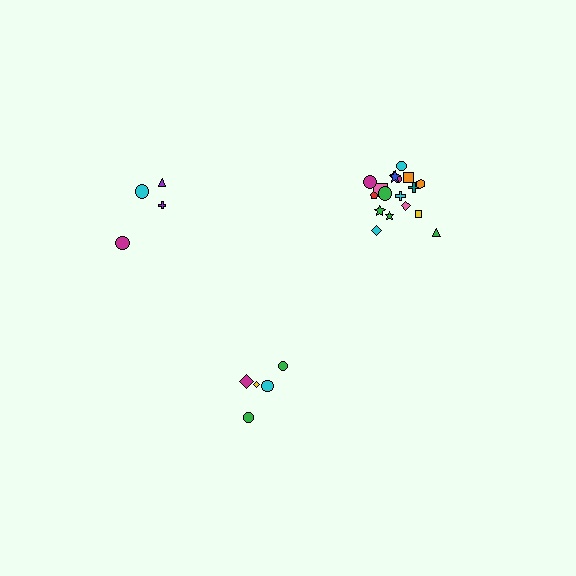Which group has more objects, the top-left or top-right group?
The top-right group.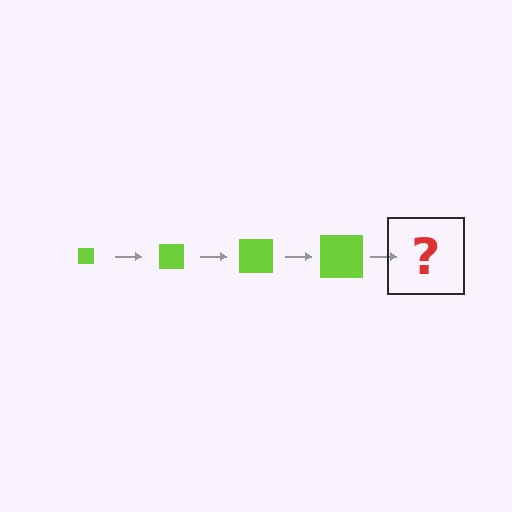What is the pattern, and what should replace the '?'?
The pattern is that the square gets progressively larger each step. The '?' should be a lime square, larger than the previous one.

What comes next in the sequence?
The next element should be a lime square, larger than the previous one.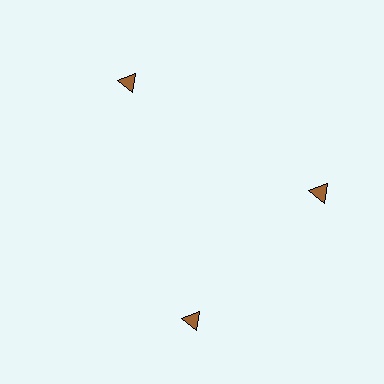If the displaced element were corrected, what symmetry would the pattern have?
It would have 3-fold rotational symmetry — the pattern would map onto itself every 120 degrees.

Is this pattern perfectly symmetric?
No. The 3 brown triangles are arranged in a ring, but one element near the 7 o'clock position is rotated out of alignment along the ring, breaking the 3-fold rotational symmetry.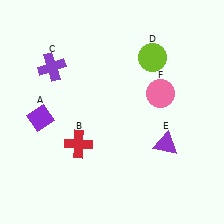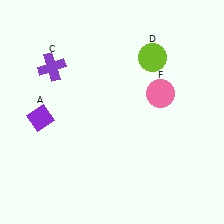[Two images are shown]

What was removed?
The red cross (B), the purple triangle (E) were removed in Image 2.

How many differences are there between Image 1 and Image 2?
There are 2 differences between the two images.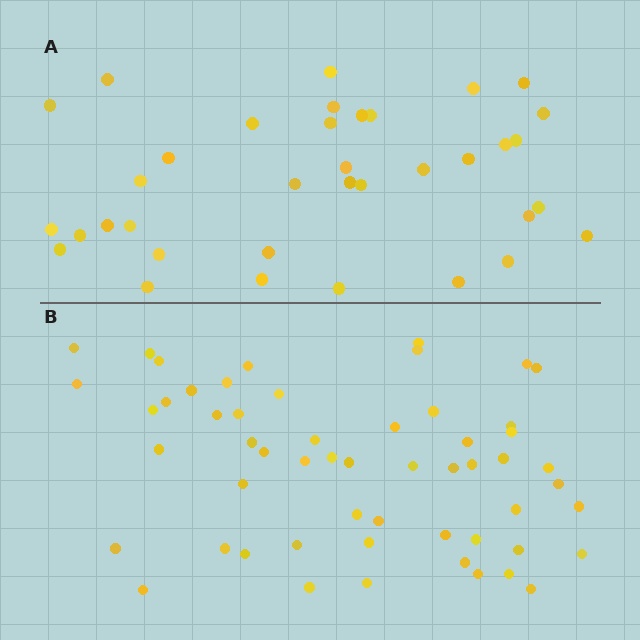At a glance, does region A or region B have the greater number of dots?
Region B (the bottom region) has more dots.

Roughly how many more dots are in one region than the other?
Region B has approximately 20 more dots than region A.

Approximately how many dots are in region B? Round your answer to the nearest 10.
About 60 dots. (The exact count is 55, which rounds to 60.)